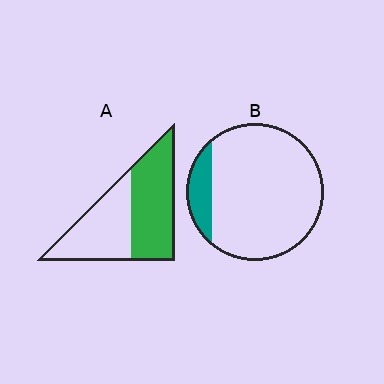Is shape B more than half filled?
No.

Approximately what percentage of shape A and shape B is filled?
A is approximately 55% and B is approximately 15%.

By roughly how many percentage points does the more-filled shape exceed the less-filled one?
By roughly 40 percentage points (A over B).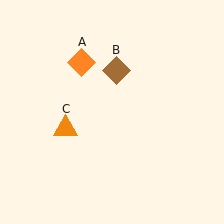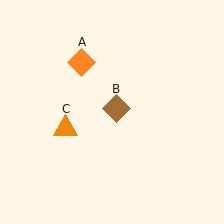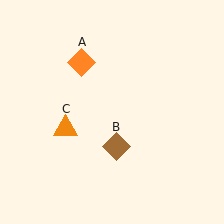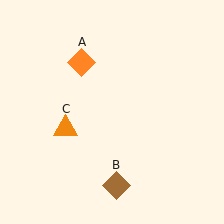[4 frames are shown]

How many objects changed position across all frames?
1 object changed position: brown diamond (object B).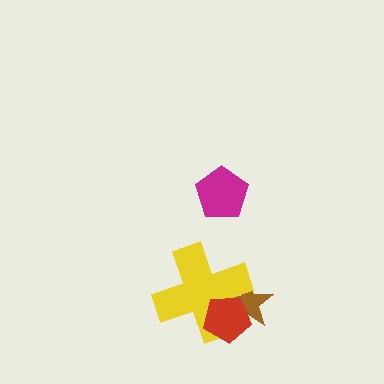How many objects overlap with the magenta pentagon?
0 objects overlap with the magenta pentagon.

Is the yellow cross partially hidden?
Yes, it is partially covered by another shape.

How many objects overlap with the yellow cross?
2 objects overlap with the yellow cross.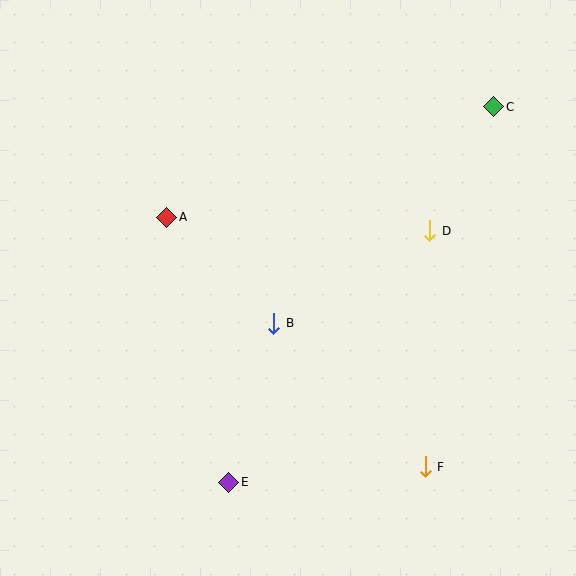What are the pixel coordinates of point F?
Point F is at (425, 467).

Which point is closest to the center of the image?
Point B at (274, 323) is closest to the center.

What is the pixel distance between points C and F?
The distance between C and F is 367 pixels.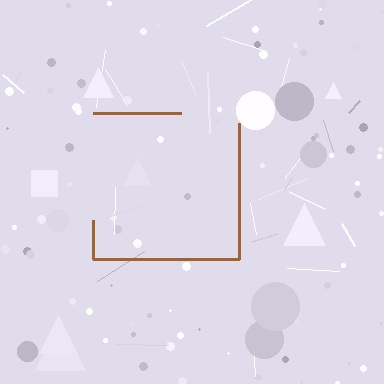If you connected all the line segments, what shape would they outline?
They would outline a square.